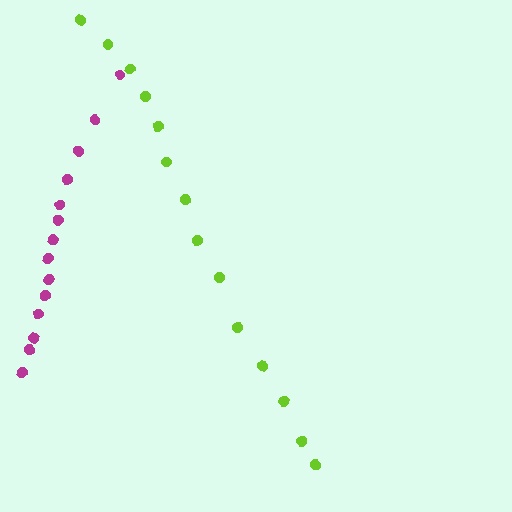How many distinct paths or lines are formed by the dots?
There are 2 distinct paths.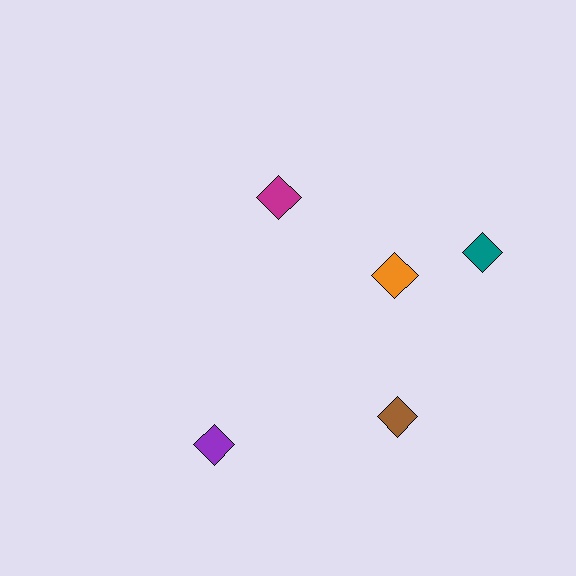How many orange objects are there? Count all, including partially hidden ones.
There is 1 orange object.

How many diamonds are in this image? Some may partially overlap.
There are 5 diamonds.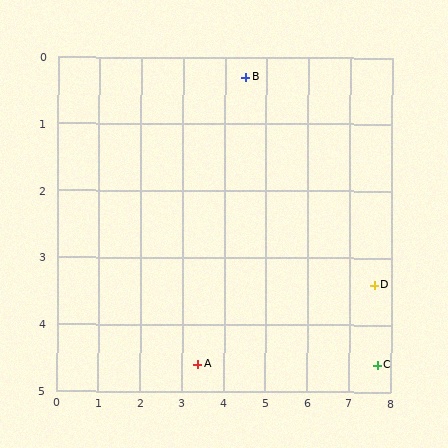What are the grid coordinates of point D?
Point D is at approximately (7.6, 3.4).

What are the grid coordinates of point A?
Point A is at approximately (3.4, 4.6).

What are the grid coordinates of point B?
Point B is at approximately (4.5, 0.3).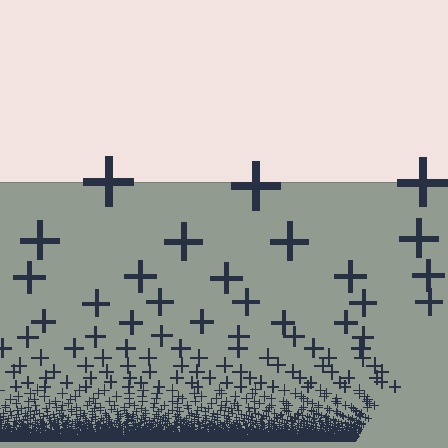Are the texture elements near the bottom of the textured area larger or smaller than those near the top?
Smaller. The gradient is inverted — elements near the bottom are smaller and denser.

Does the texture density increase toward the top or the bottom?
Density increases toward the bottom.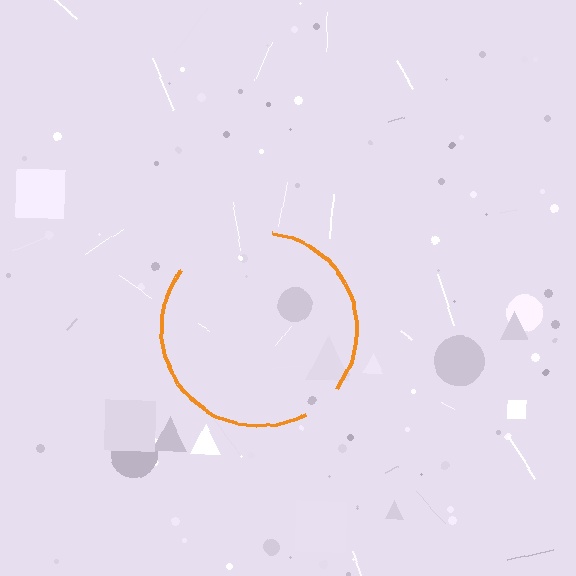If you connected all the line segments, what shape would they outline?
They would outline a circle.